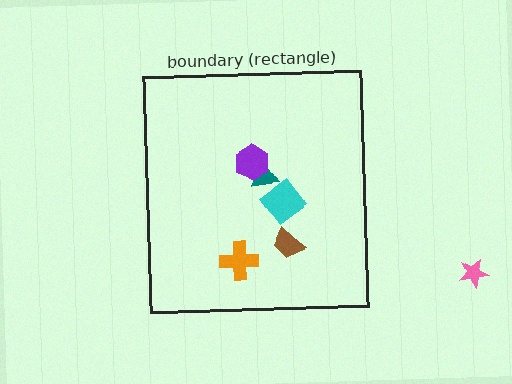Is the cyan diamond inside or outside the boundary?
Inside.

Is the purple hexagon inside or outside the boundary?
Inside.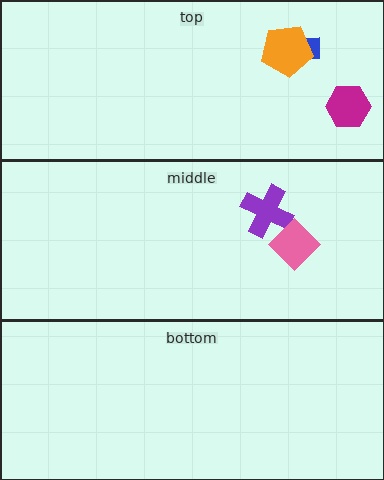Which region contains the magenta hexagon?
The top region.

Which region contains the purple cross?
The middle region.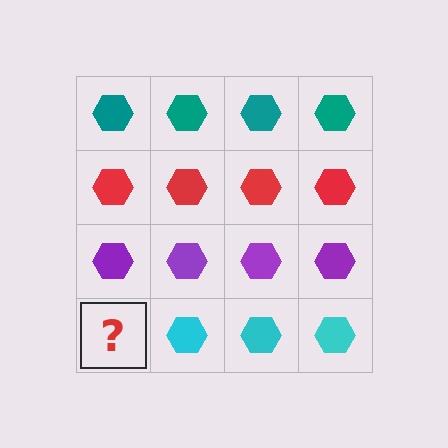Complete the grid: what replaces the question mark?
The question mark should be replaced with a cyan hexagon.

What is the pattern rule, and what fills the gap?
The rule is that each row has a consistent color. The gap should be filled with a cyan hexagon.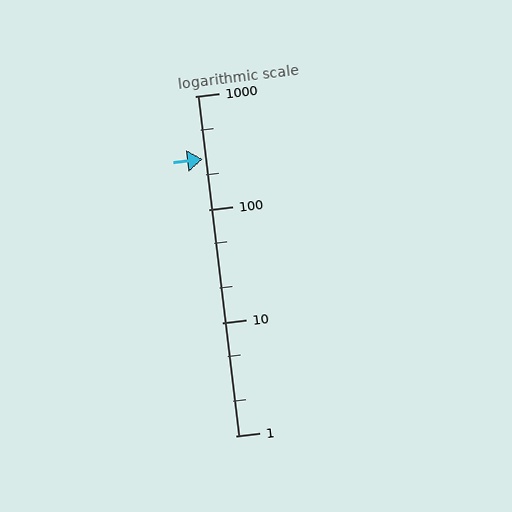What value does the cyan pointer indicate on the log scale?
The pointer indicates approximately 280.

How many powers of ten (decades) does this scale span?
The scale spans 3 decades, from 1 to 1000.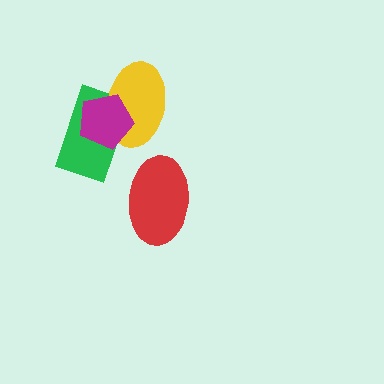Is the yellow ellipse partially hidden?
Yes, it is partially covered by another shape.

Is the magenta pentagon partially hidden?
No, no other shape covers it.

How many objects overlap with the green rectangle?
2 objects overlap with the green rectangle.